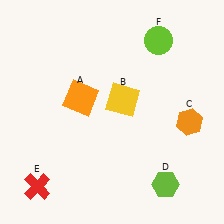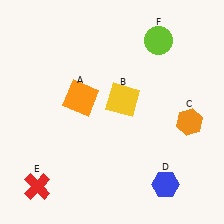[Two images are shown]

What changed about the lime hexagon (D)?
In Image 1, D is lime. In Image 2, it changed to blue.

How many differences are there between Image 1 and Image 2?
There is 1 difference between the two images.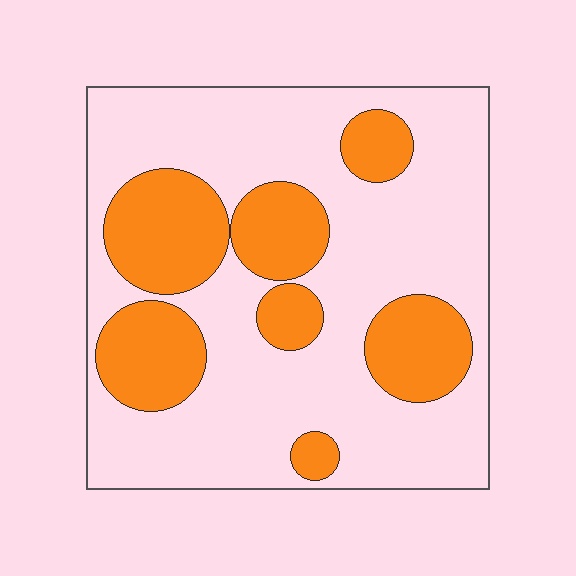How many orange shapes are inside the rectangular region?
7.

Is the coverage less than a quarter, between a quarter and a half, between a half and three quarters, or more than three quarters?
Between a quarter and a half.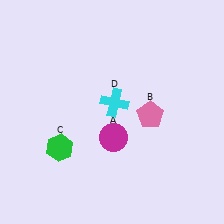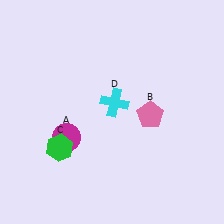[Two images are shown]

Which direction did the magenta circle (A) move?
The magenta circle (A) moved left.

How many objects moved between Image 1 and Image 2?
1 object moved between the two images.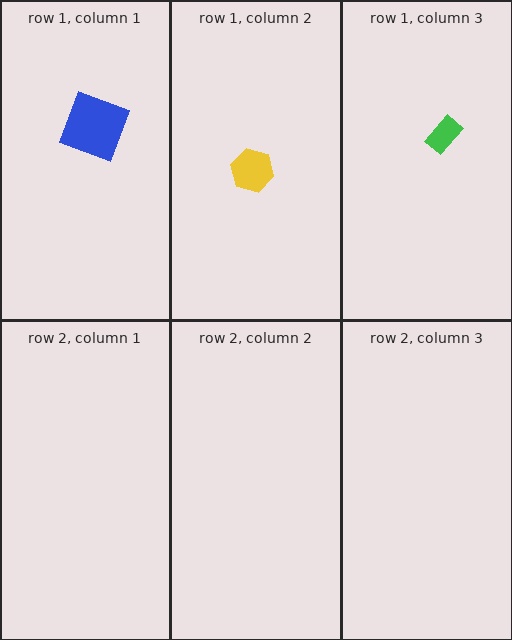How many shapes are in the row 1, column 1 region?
1.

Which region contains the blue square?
The row 1, column 1 region.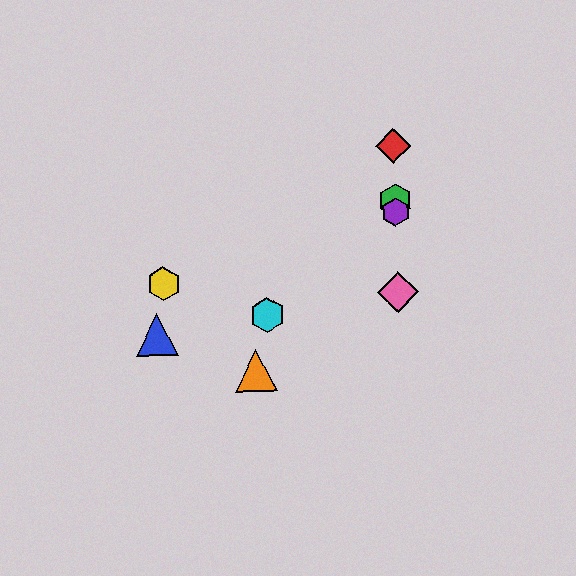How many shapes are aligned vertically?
4 shapes (the red diamond, the green hexagon, the purple hexagon, the pink diamond) are aligned vertically.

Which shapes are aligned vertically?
The red diamond, the green hexagon, the purple hexagon, the pink diamond are aligned vertically.